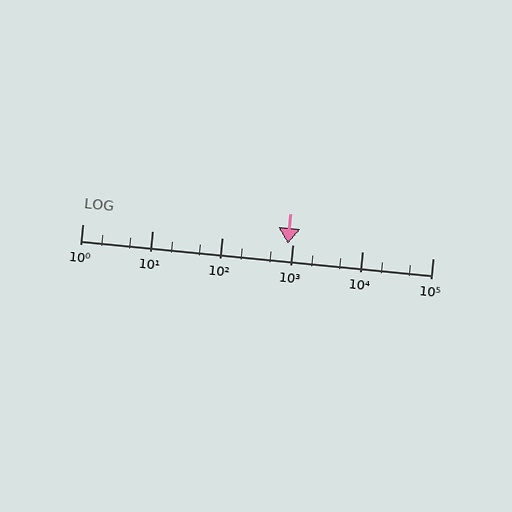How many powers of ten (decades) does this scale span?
The scale spans 5 decades, from 1 to 100000.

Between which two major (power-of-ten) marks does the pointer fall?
The pointer is between 100 and 1000.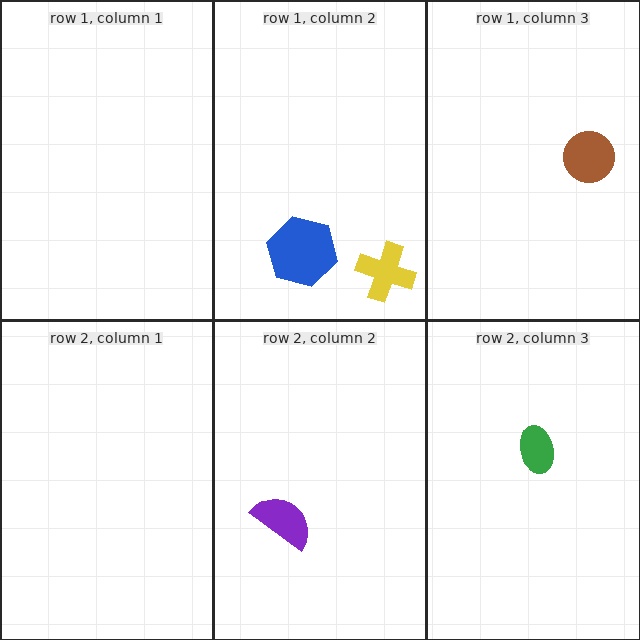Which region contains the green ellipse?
The row 2, column 3 region.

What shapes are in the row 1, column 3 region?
The brown circle.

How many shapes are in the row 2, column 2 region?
1.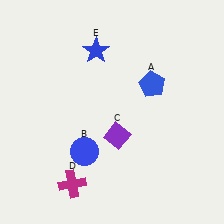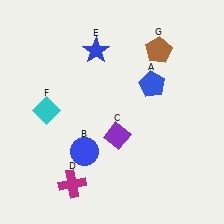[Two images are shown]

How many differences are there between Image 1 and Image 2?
There are 2 differences between the two images.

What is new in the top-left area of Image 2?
A cyan diamond (F) was added in the top-left area of Image 2.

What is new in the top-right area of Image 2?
A brown pentagon (G) was added in the top-right area of Image 2.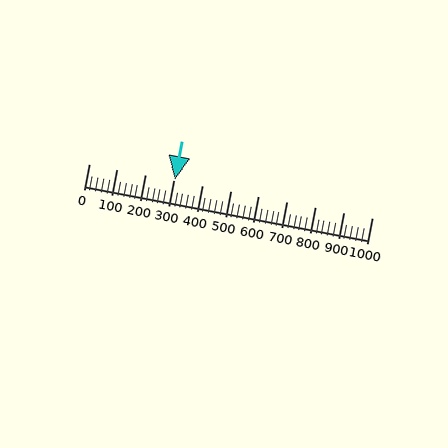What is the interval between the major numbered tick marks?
The major tick marks are spaced 100 units apart.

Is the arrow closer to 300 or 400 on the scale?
The arrow is closer to 300.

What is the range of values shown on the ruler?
The ruler shows values from 0 to 1000.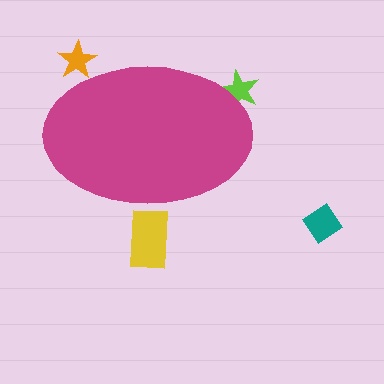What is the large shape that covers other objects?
A magenta ellipse.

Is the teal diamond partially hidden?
No, the teal diamond is fully visible.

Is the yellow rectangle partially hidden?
Yes, the yellow rectangle is partially hidden behind the magenta ellipse.